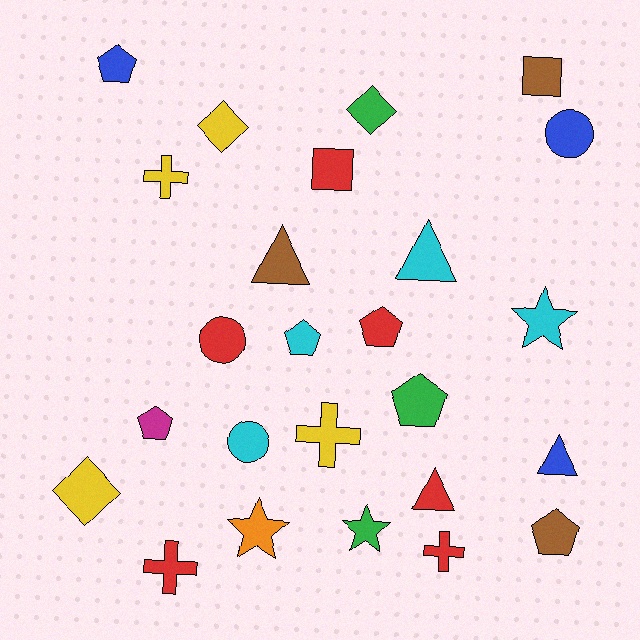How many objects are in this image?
There are 25 objects.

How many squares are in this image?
There are 2 squares.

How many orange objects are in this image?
There is 1 orange object.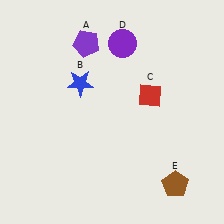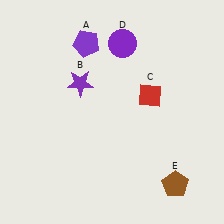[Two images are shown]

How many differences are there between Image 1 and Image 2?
There is 1 difference between the two images.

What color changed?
The star (B) changed from blue in Image 1 to purple in Image 2.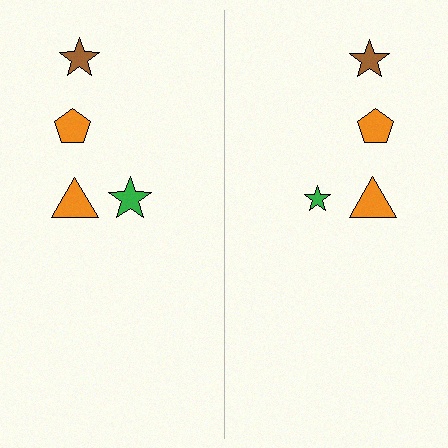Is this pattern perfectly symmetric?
No, the pattern is not perfectly symmetric. The green star on the right side has a different size than its mirror counterpart.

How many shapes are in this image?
There are 8 shapes in this image.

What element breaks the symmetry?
The green star on the right side has a different size than its mirror counterpart.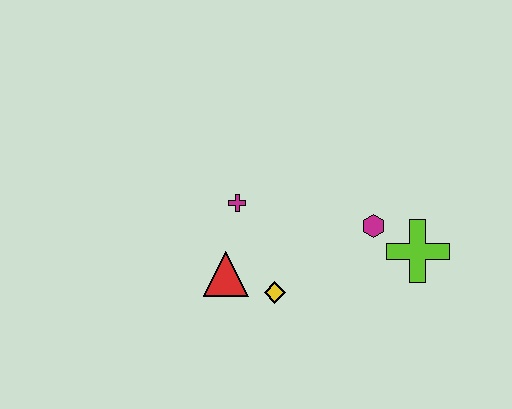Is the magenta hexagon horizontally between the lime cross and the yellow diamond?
Yes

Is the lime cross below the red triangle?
No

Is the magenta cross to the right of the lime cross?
No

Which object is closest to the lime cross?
The magenta hexagon is closest to the lime cross.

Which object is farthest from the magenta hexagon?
The red triangle is farthest from the magenta hexagon.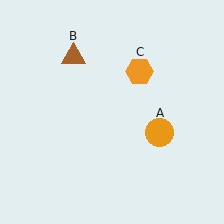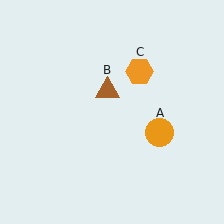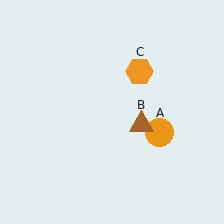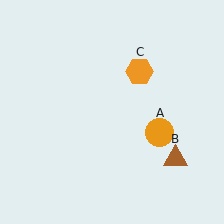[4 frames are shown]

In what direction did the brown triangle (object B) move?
The brown triangle (object B) moved down and to the right.